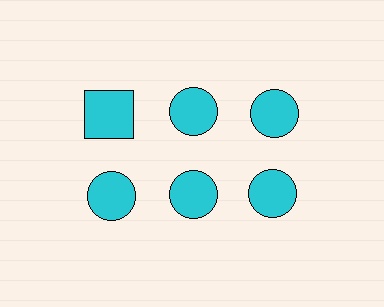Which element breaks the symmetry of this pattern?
The cyan square in the top row, leftmost column breaks the symmetry. All other shapes are cyan circles.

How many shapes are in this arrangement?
There are 6 shapes arranged in a grid pattern.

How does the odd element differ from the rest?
It has a different shape: square instead of circle.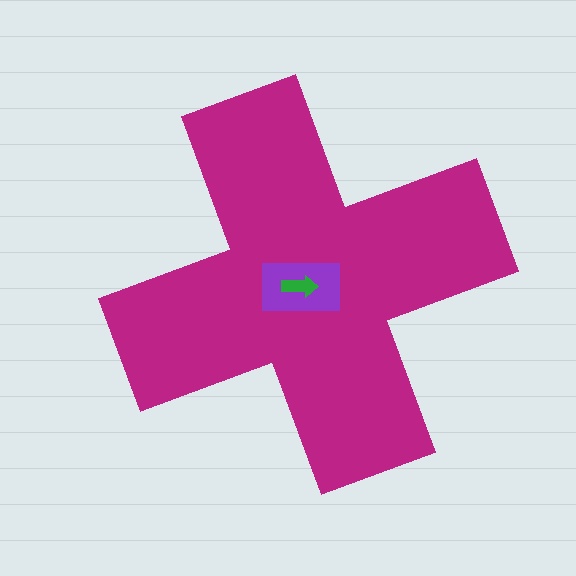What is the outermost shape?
The magenta cross.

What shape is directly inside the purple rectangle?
The green arrow.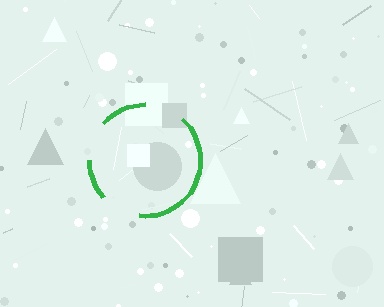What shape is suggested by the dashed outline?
The dashed outline suggests a circle.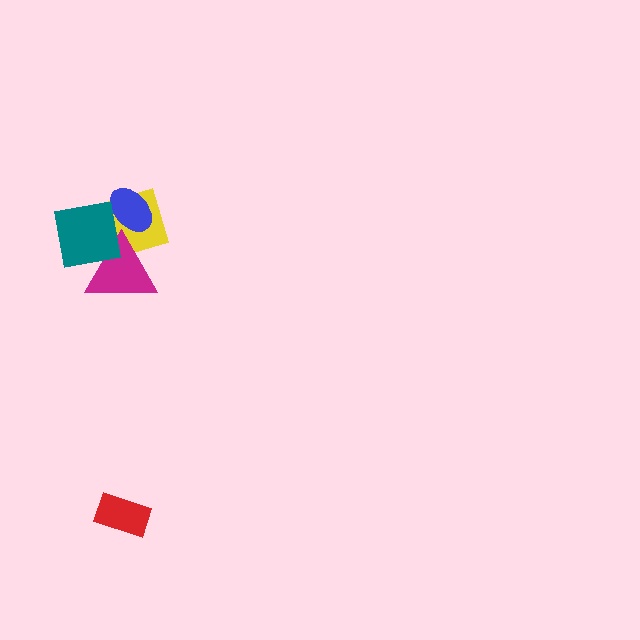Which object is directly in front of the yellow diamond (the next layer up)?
The blue ellipse is directly in front of the yellow diamond.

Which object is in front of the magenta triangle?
The teal square is in front of the magenta triangle.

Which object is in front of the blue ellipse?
The teal square is in front of the blue ellipse.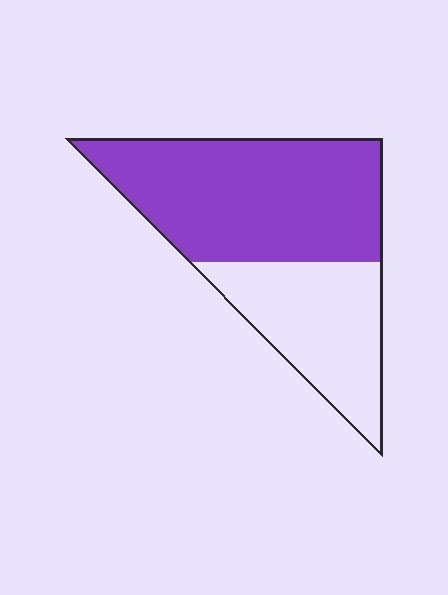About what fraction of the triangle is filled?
About five eighths (5/8).